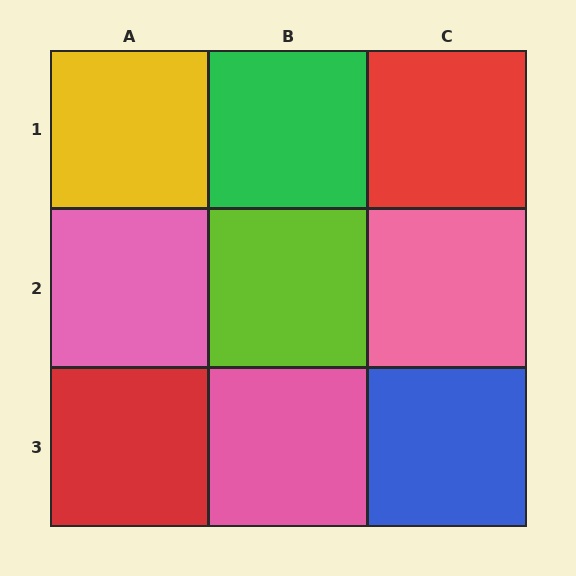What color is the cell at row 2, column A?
Pink.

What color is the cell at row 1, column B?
Green.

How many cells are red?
2 cells are red.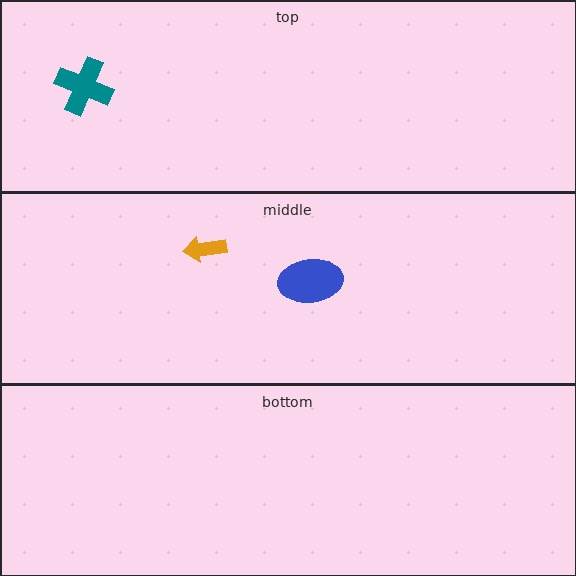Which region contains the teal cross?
The top region.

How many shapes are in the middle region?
2.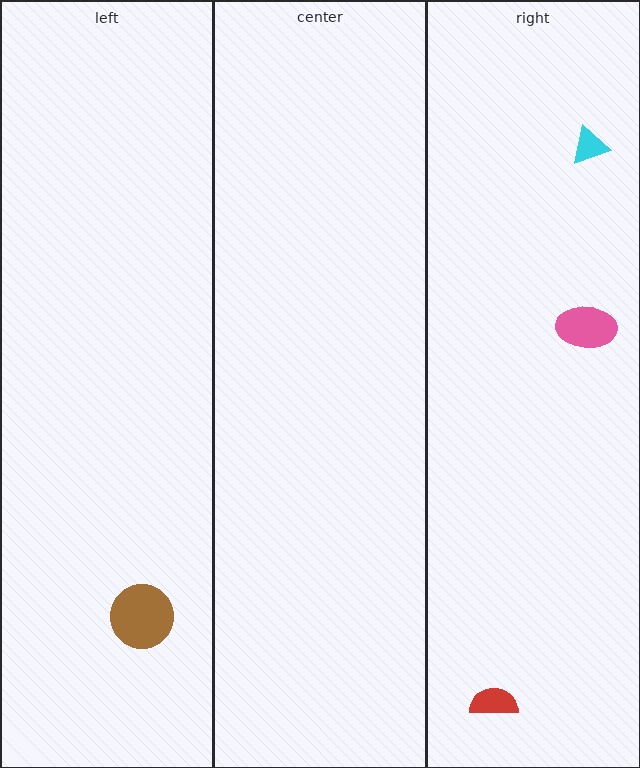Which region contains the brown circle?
The left region.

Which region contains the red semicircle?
The right region.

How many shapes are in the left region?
1.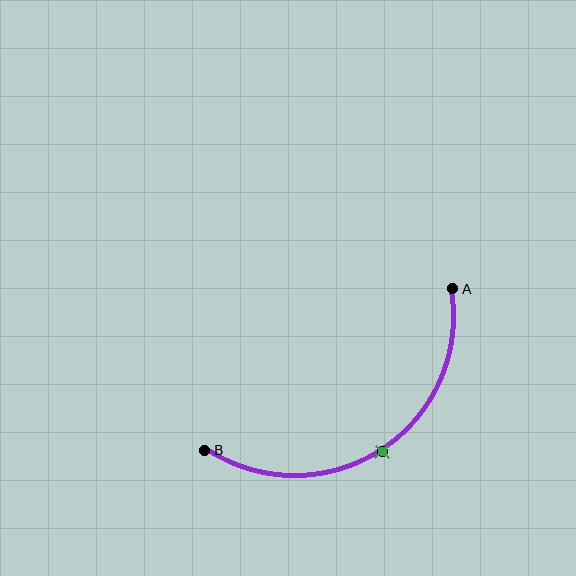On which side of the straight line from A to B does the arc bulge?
The arc bulges below the straight line connecting A and B.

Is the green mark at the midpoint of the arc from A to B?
Yes. The green mark lies on the arc at equal arc-length from both A and B — it is the arc midpoint.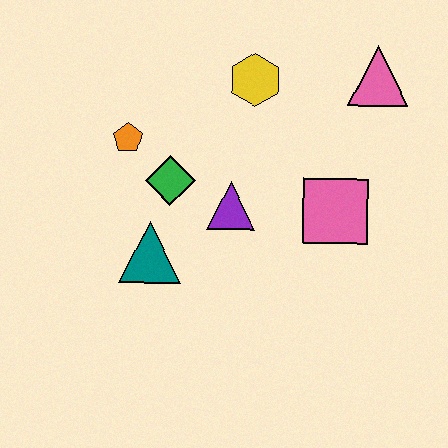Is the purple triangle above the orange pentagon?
No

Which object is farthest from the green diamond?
The pink triangle is farthest from the green diamond.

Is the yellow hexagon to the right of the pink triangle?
No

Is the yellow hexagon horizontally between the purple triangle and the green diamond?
No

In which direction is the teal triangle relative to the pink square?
The teal triangle is to the left of the pink square.